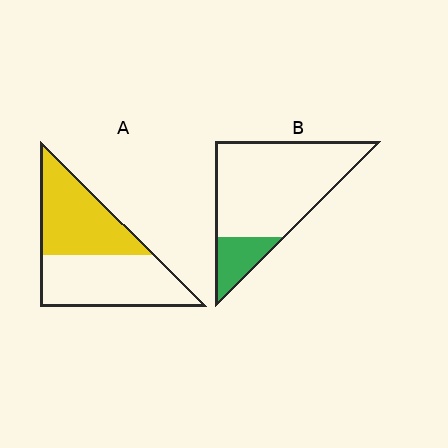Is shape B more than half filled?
No.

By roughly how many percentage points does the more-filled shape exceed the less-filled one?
By roughly 30 percentage points (A over B).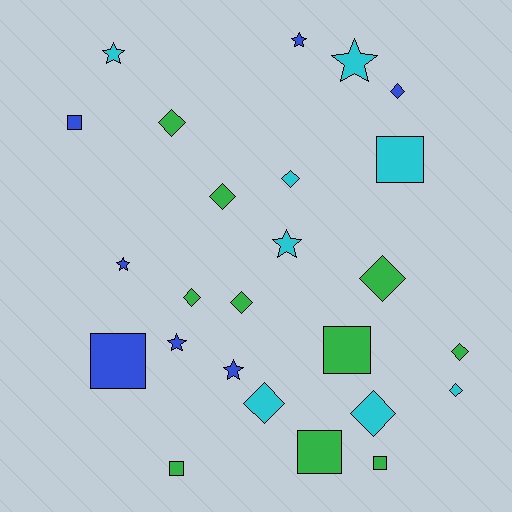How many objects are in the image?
There are 25 objects.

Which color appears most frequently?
Green, with 10 objects.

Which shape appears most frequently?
Diamond, with 11 objects.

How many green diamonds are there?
There are 6 green diamonds.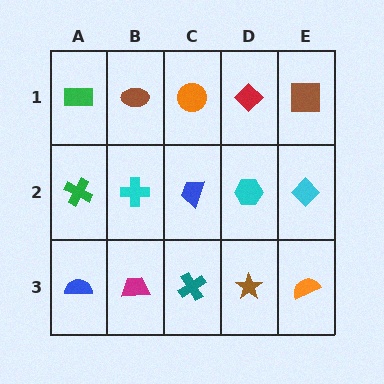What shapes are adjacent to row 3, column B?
A cyan cross (row 2, column B), a blue semicircle (row 3, column A), a teal cross (row 3, column C).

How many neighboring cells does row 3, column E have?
2.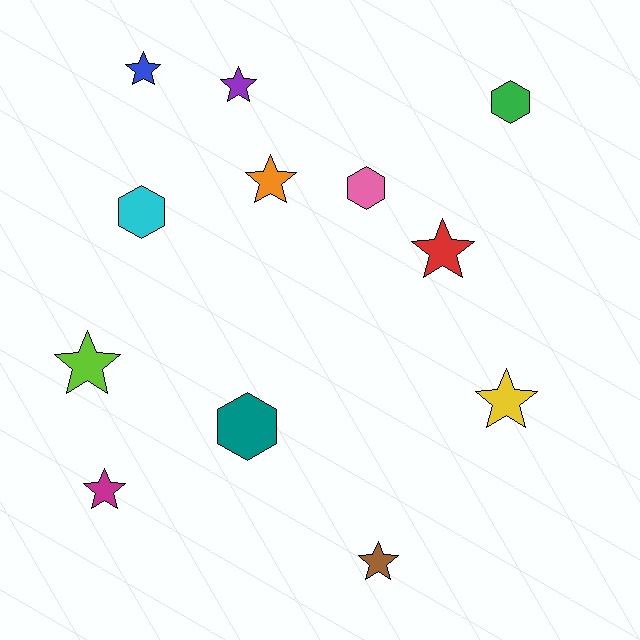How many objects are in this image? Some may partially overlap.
There are 12 objects.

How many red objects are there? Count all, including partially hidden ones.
There is 1 red object.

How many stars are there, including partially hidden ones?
There are 8 stars.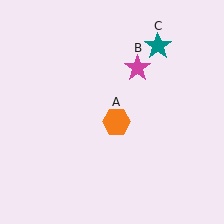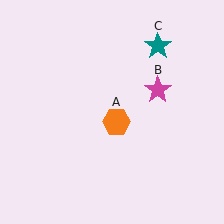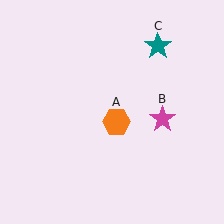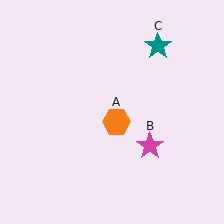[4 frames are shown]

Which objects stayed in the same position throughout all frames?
Orange hexagon (object A) and teal star (object C) remained stationary.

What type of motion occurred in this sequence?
The magenta star (object B) rotated clockwise around the center of the scene.